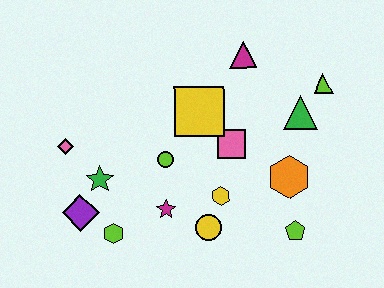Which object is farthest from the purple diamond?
The lime triangle is farthest from the purple diamond.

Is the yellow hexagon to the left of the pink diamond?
No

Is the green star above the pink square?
No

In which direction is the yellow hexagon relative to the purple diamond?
The yellow hexagon is to the right of the purple diamond.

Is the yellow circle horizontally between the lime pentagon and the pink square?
No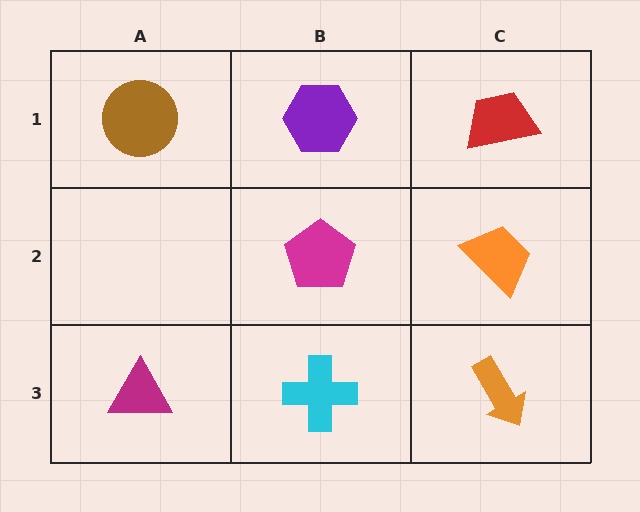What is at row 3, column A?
A magenta triangle.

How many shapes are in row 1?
3 shapes.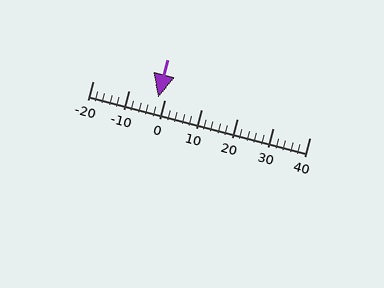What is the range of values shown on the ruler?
The ruler shows values from -20 to 40.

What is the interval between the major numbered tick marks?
The major tick marks are spaced 10 units apart.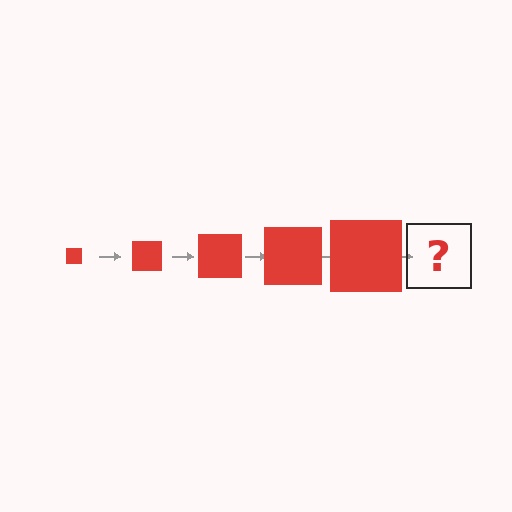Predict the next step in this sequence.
The next step is a red square, larger than the previous one.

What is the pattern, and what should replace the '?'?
The pattern is that the square gets progressively larger each step. The '?' should be a red square, larger than the previous one.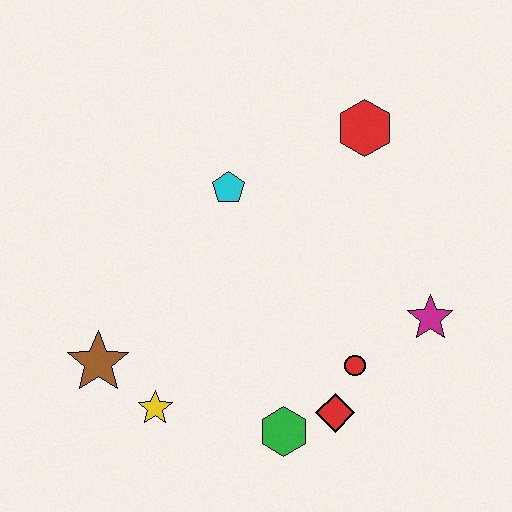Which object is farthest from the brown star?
The red hexagon is farthest from the brown star.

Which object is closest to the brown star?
The yellow star is closest to the brown star.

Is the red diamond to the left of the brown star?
No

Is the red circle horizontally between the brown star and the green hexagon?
No